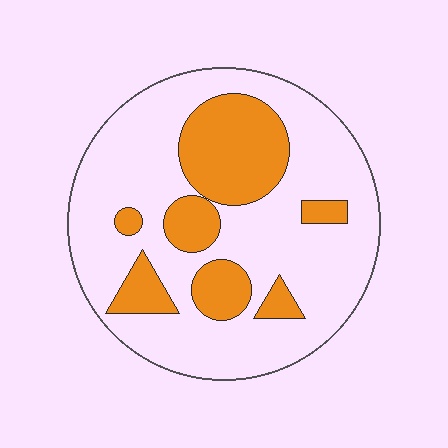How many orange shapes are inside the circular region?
7.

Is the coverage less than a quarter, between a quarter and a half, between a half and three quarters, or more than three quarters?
Between a quarter and a half.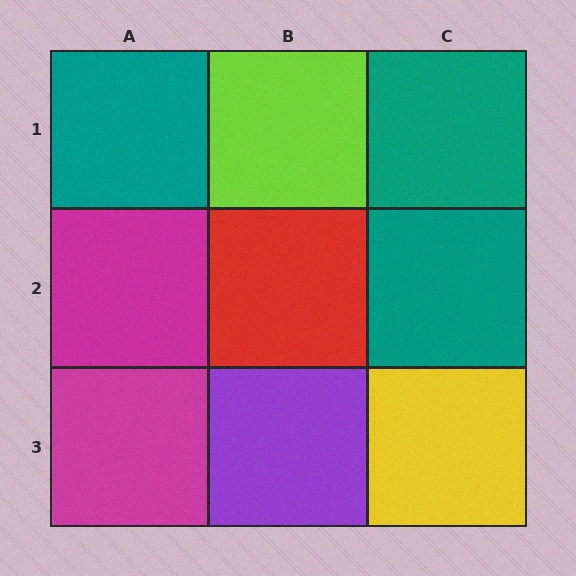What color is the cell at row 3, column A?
Magenta.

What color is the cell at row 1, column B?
Lime.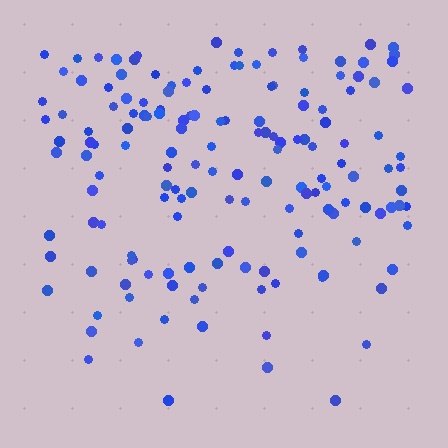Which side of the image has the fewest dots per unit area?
The bottom.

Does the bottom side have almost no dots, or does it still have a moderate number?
Still a moderate number, just noticeably fewer than the top.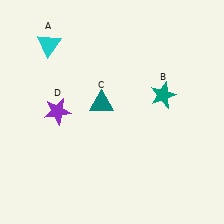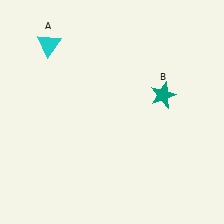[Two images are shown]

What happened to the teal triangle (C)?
The teal triangle (C) was removed in Image 2. It was in the top-left area of Image 1.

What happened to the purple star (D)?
The purple star (D) was removed in Image 2. It was in the top-left area of Image 1.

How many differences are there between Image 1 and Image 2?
There are 2 differences between the two images.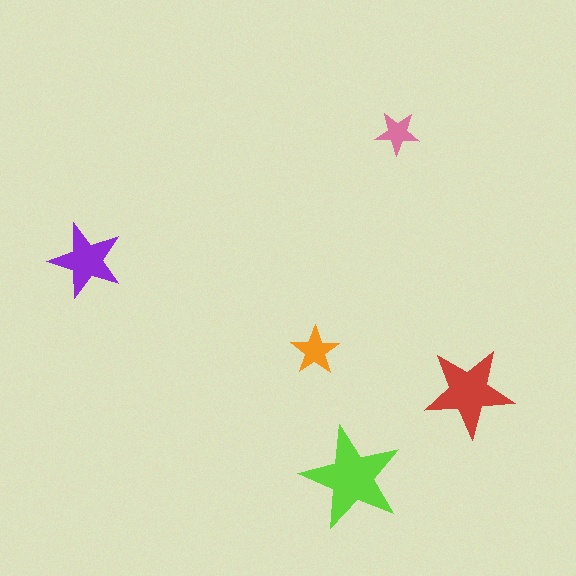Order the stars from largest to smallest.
the lime one, the red one, the purple one, the orange one, the pink one.